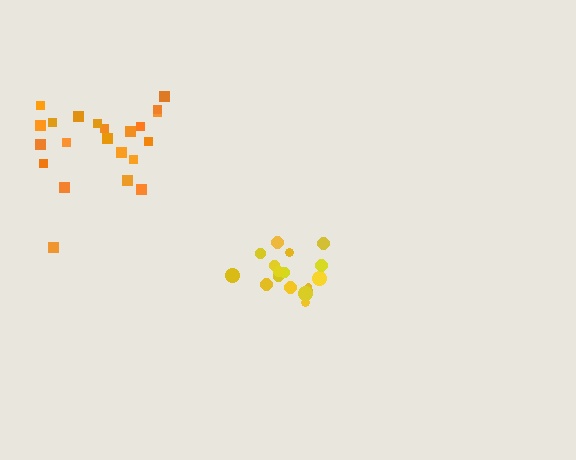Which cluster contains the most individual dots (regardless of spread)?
Orange (22).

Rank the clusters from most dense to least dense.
yellow, orange.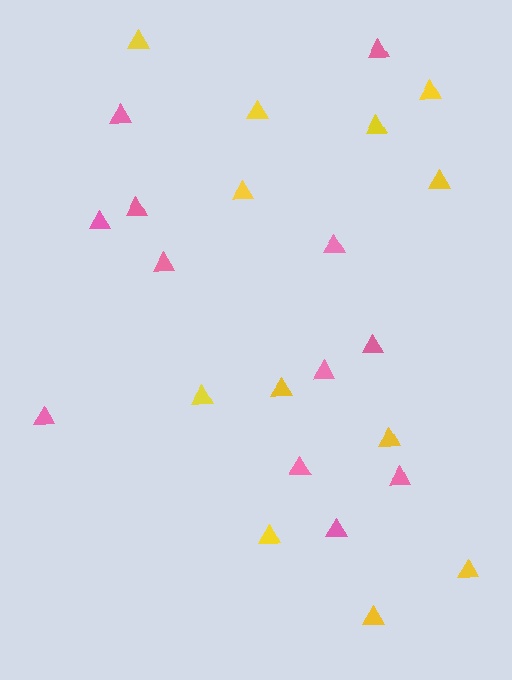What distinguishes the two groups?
There are 2 groups: one group of pink triangles (12) and one group of yellow triangles (12).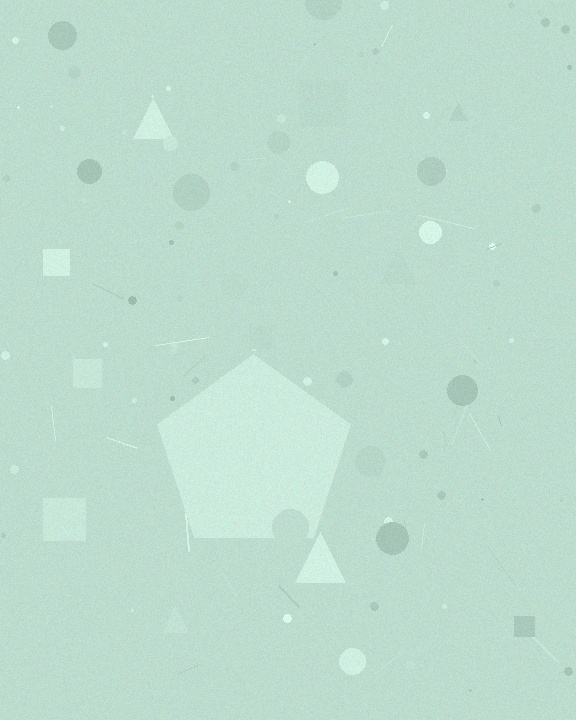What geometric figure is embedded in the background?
A pentagon is embedded in the background.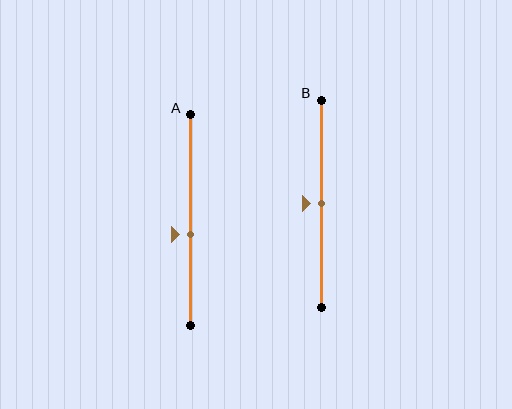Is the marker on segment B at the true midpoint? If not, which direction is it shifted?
Yes, the marker on segment B is at the true midpoint.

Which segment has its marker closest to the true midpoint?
Segment B has its marker closest to the true midpoint.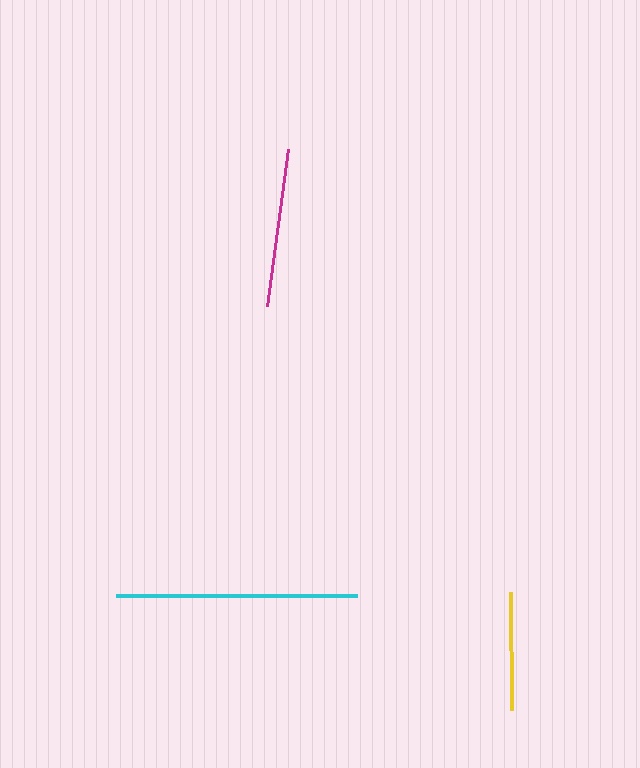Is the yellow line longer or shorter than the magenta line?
The magenta line is longer than the yellow line.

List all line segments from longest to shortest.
From longest to shortest: cyan, magenta, yellow.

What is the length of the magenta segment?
The magenta segment is approximately 158 pixels long.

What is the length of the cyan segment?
The cyan segment is approximately 241 pixels long.